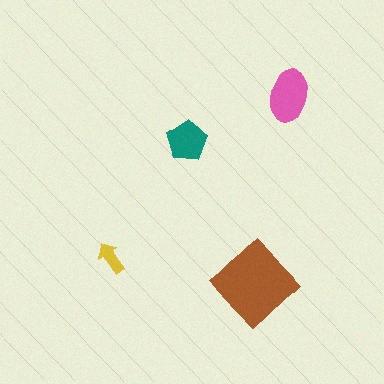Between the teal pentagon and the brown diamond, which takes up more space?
The brown diamond.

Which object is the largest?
The brown diamond.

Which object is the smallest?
The yellow arrow.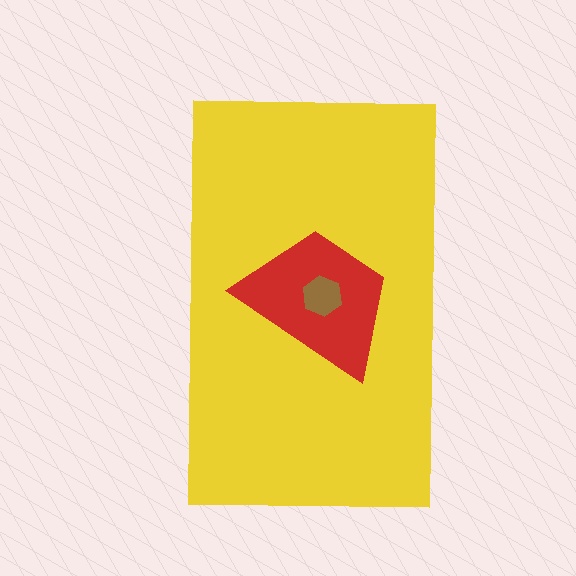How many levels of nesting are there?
3.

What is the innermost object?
The brown hexagon.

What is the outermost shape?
The yellow rectangle.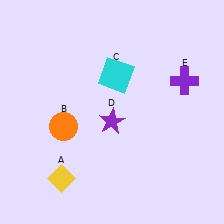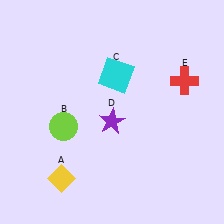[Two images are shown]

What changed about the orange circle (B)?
In Image 1, B is orange. In Image 2, it changed to lime.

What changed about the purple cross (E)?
In Image 1, E is purple. In Image 2, it changed to red.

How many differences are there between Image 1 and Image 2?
There are 2 differences between the two images.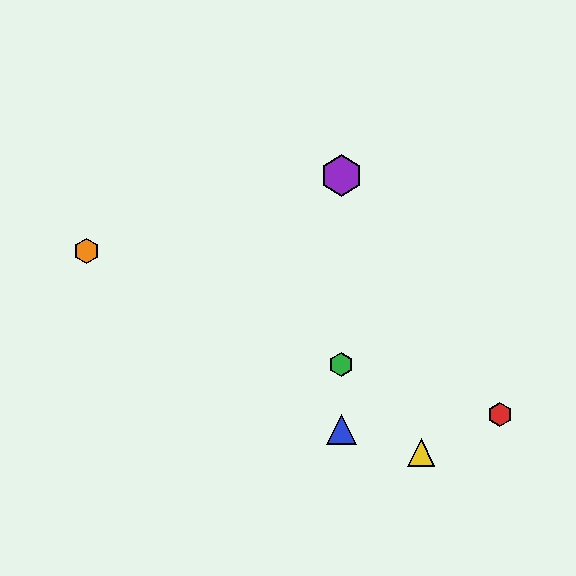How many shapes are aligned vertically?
3 shapes (the blue triangle, the green hexagon, the purple hexagon) are aligned vertically.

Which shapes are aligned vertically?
The blue triangle, the green hexagon, the purple hexagon are aligned vertically.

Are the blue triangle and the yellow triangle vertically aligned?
No, the blue triangle is at x≈341 and the yellow triangle is at x≈421.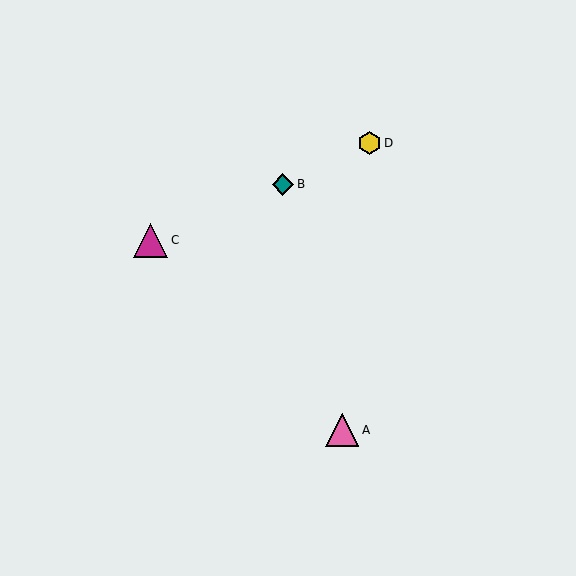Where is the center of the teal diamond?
The center of the teal diamond is at (283, 184).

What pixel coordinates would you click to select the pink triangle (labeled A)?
Click at (342, 430) to select the pink triangle A.